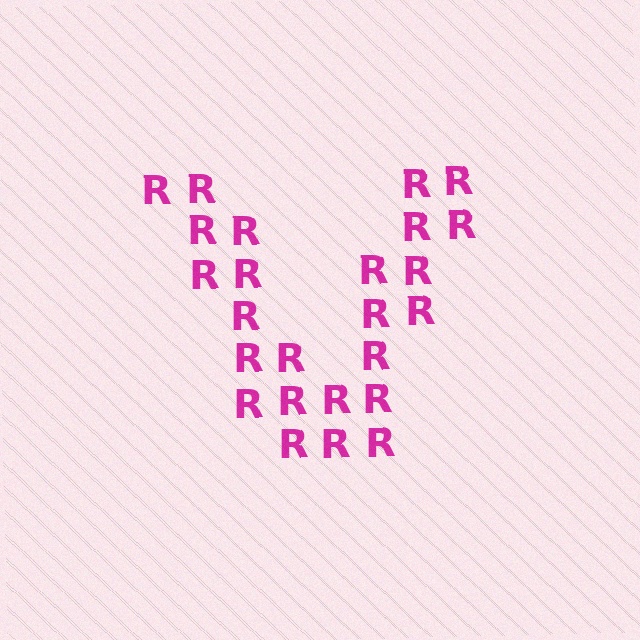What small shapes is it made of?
It is made of small letter R's.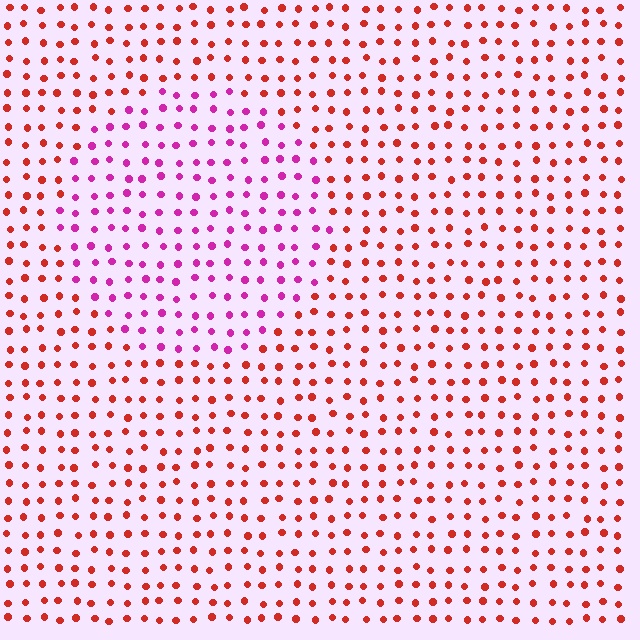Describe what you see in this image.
The image is filled with small red elements in a uniform arrangement. A circle-shaped region is visible where the elements are tinted to a slightly different hue, forming a subtle color boundary.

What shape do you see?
I see a circle.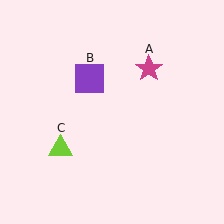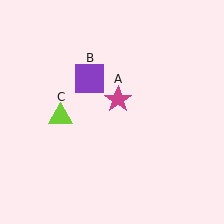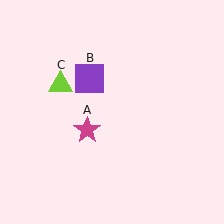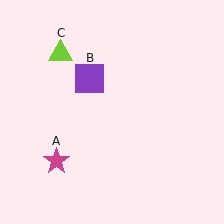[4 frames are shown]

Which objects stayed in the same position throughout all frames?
Purple square (object B) remained stationary.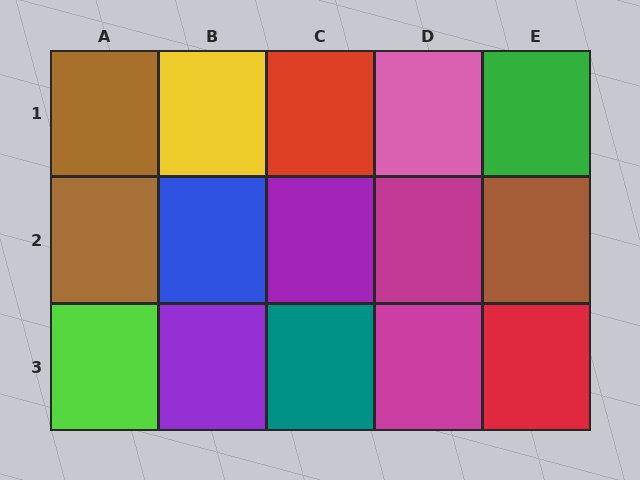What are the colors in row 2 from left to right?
Brown, blue, purple, magenta, brown.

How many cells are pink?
1 cell is pink.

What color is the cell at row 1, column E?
Green.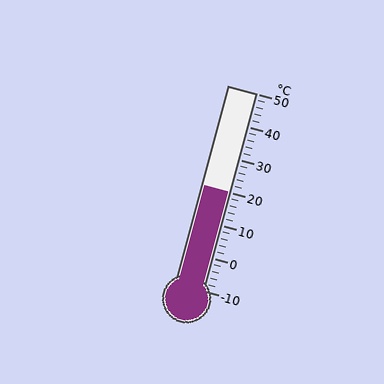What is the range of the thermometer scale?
The thermometer scale ranges from -10°C to 50°C.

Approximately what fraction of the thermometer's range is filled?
The thermometer is filled to approximately 50% of its range.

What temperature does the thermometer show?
The thermometer shows approximately 20°C.